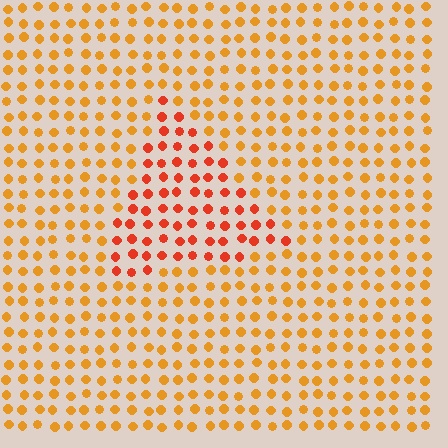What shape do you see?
I see a triangle.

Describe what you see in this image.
The image is filled with small orange elements in a uniform arrangement. A triangle-shaped region is visible where the elements are tinted to a slightly different hue, forming a subtle color boundary.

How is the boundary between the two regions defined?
The boundary is defined purely by a slight shift in hue (about 29 degrees). Spacing, size, and orientation are identical on both sides.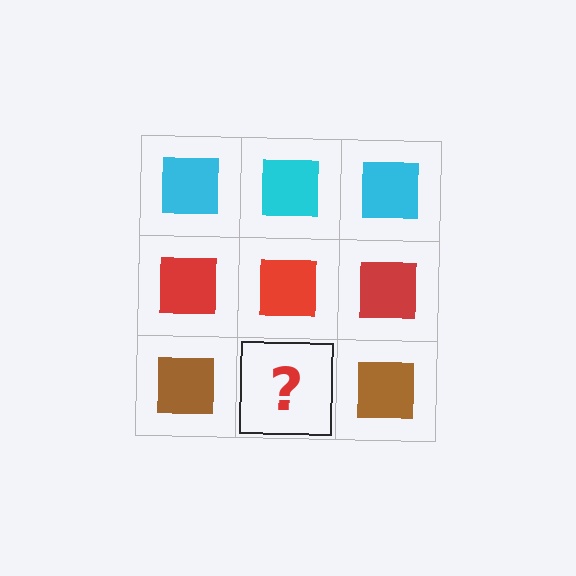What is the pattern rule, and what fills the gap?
The rule is that each row has a consistent color. The gap should be filled with a brown square.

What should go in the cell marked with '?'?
The missing cell should contain a brown square.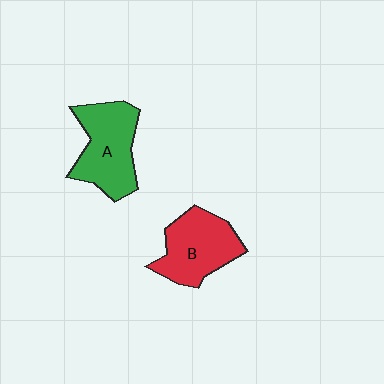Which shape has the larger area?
Shape A (green).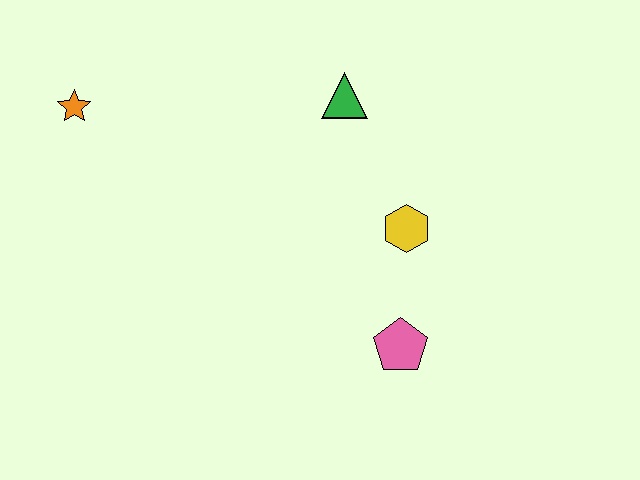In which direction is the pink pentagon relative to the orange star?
The pink pentagon is to the right of the orange star.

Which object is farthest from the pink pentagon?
The orange star is farthest from the pink pentagon.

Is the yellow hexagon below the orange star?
Yes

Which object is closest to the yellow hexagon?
The pink pentagon is closest to the yellow hexagon.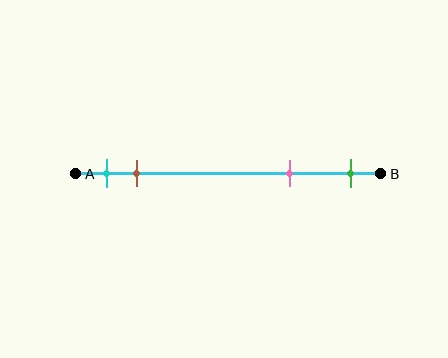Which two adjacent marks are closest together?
The cyan and brown marks are the closest adjacent pair.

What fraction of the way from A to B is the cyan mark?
The cyan mark is approximately 10% (0.1) of the way from A to B.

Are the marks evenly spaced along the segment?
No, the marks are not evenly spaced.